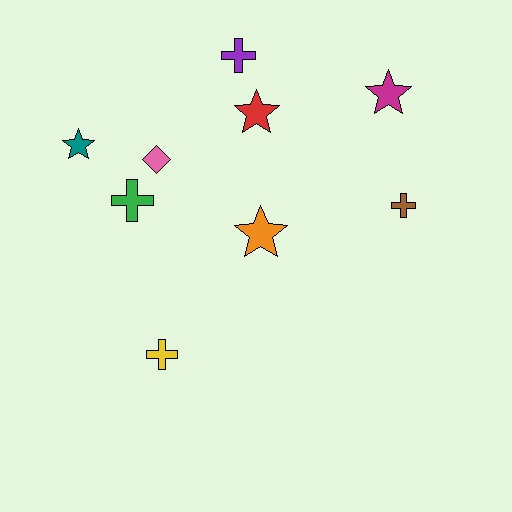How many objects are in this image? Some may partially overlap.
There are 9 objects.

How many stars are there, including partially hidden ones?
There are 4 stars.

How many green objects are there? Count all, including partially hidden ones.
There is 1 green object.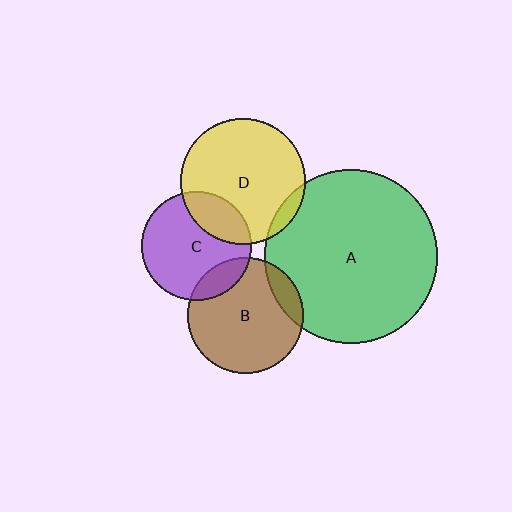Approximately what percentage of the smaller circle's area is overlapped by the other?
Approximately 5%.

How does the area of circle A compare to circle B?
Approximately 2.3 times.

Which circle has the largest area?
Circle A (green).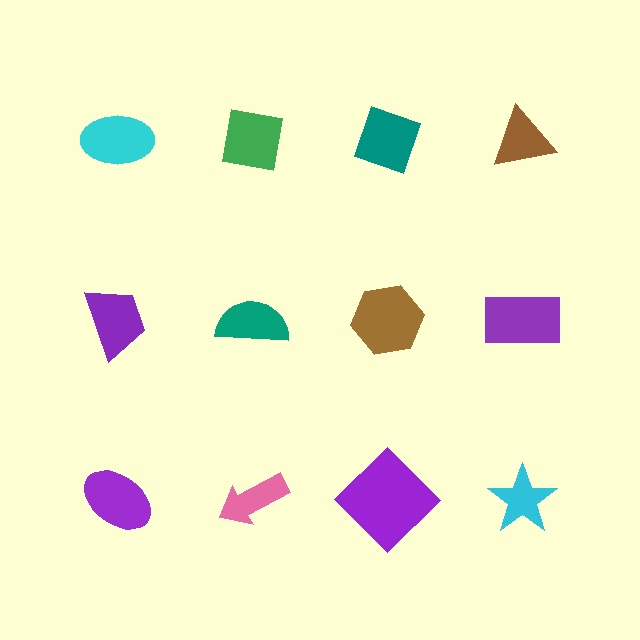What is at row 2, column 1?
A purple trapezoid.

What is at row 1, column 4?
A brown triangle.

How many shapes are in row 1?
4 shapes.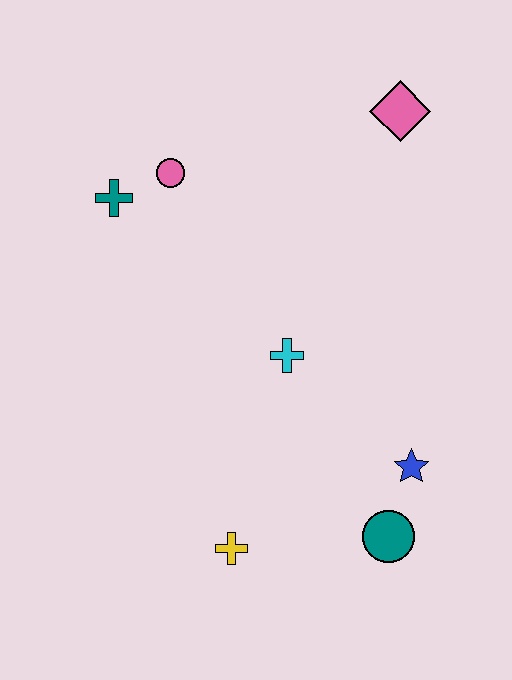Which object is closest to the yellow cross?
The teal circle is closest to the yellow cross.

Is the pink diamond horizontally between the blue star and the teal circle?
Yes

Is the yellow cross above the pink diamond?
No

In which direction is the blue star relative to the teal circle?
The blue star is above the teal circle.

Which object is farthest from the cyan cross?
The pink diamond is farthest from the cyan cross.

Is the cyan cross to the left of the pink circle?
No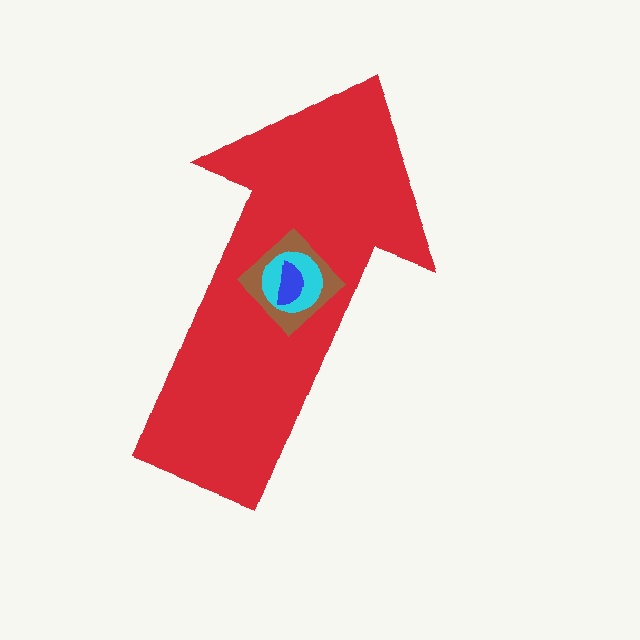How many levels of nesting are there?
4.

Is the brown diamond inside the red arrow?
Yes.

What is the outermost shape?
The red arrow.